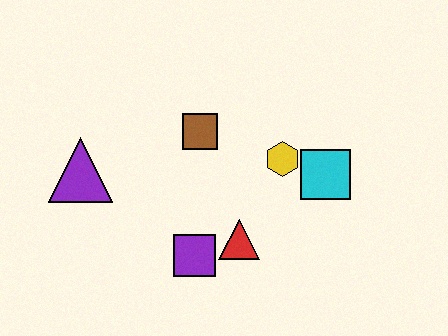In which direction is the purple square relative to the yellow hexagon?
The purple square is below the yellow hexagon.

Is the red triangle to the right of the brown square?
Yes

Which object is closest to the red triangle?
The purple square is closest to the red triangle.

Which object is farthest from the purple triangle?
The cyan square is farthest from the purple triangle.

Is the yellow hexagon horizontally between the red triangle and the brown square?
No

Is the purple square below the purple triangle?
Yes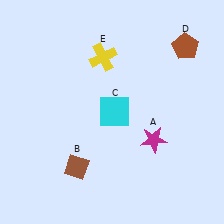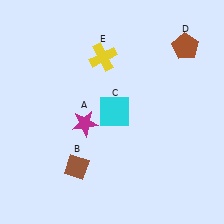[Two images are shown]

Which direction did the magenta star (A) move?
The magenta star (A) moved left.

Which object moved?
The magenta star (A) moved left.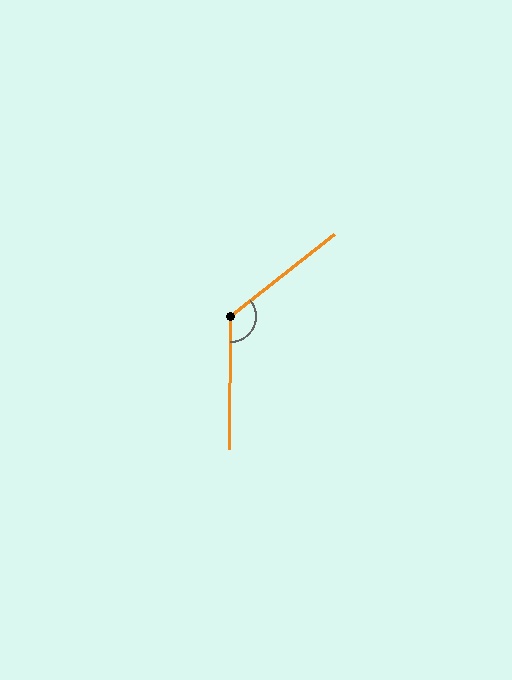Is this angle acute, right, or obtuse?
It is obtuse.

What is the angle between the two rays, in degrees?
Approximately 129 degrees.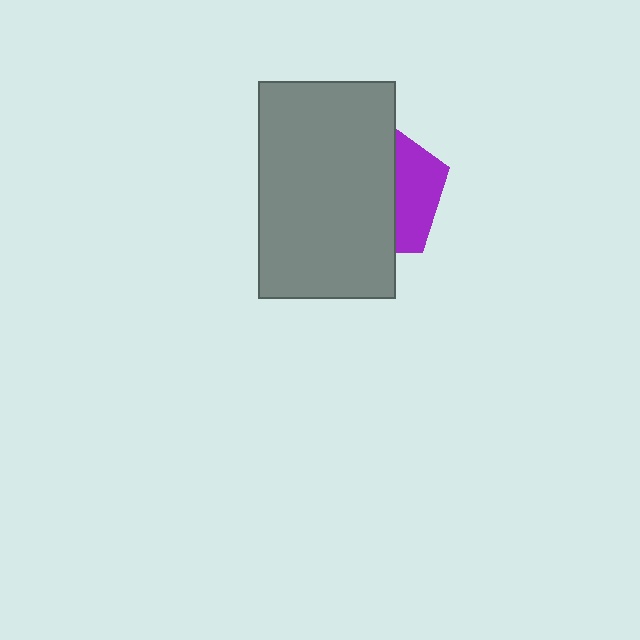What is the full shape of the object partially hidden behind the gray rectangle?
The partially hidden object is a purple pentagon.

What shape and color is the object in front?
The object in front is a gray rectangle.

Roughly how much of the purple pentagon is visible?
A small part of it is visible (roughly 33%).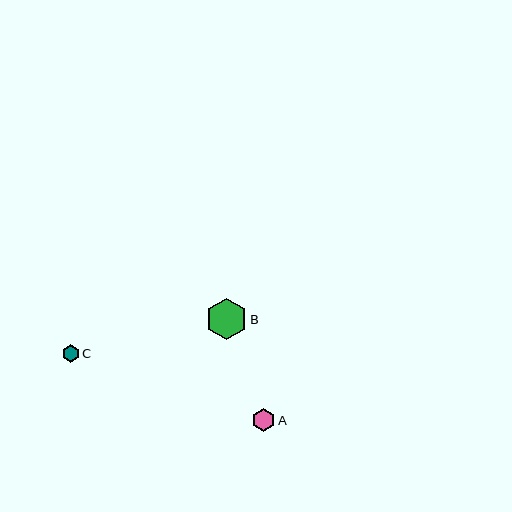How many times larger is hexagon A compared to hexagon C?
Hexagon A is approximately 1.3 times the size of hexagon C.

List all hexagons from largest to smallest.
From largest to smallest: B, A, C.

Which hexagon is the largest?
Hexagon B is the largest with a size of approximately 42 pixels.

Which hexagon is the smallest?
Hexagon C is the smallest with a size of approximately 17 pixels.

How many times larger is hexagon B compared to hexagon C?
Hexagon B is approximately 2.4 times the size of hexagon C.